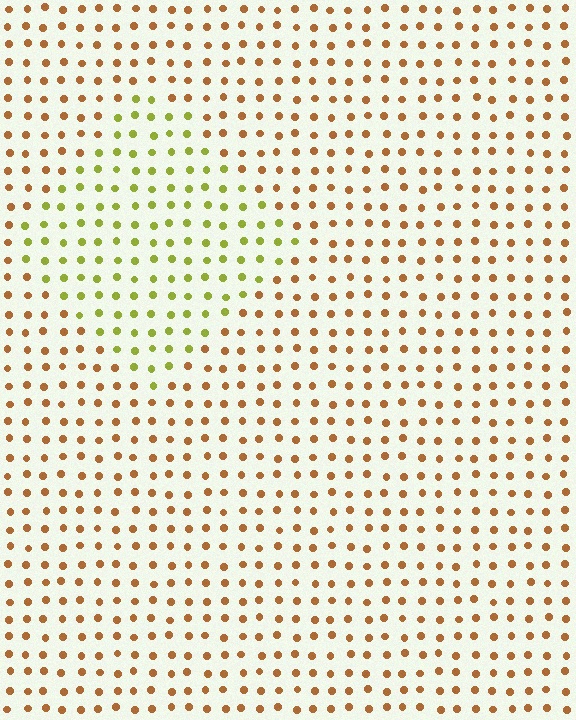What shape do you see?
I see a diamond.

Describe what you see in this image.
The image is filled with small brown elements in a uniform arrangement. A diamond-shaped region is visible where the elements are tinted to a slightly different hue, forming a subtle color boundary.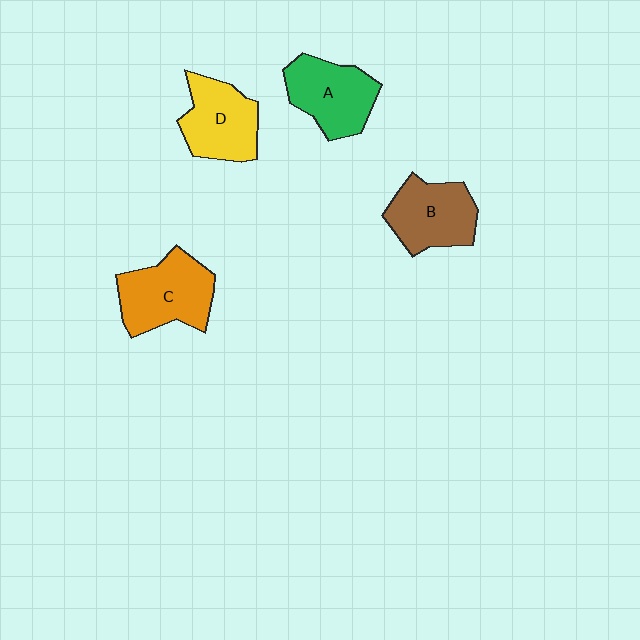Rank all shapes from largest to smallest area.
From largest to smallest: C (orange), A (green), B (brown), D (yellow).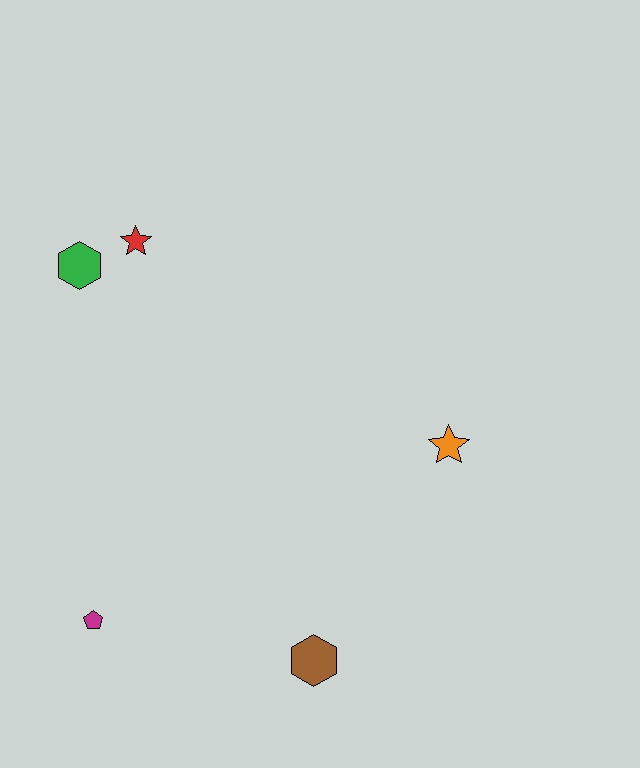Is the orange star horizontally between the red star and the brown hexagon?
No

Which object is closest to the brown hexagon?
The magenta pentagon is closest to the brown hexagon.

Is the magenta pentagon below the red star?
Yes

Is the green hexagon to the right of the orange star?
No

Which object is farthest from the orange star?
The green hexagon is farthest from the orange star.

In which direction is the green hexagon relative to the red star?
The green hexagon is to the left of the red star.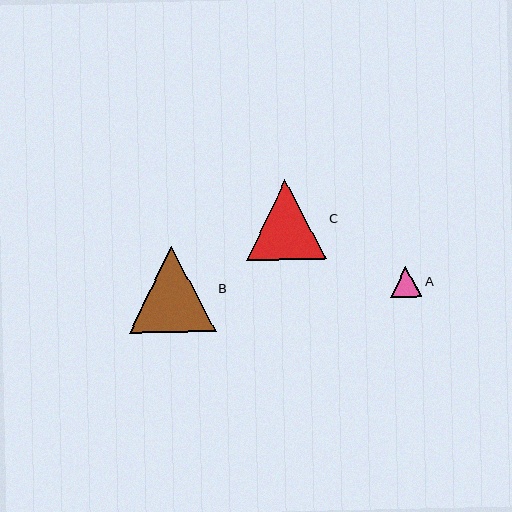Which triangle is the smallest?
Triangle A is the smallest with a size of approximately 31 pixels.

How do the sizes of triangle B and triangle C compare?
Triangle B and triangle C are approximately the same size.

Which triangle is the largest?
Triangle B is the largest with a size of approximately 86 pixels.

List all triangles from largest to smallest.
From largest to smallest: B, C, A.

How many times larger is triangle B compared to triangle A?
Triangle B is approximately 2.8 times the size of triangle A.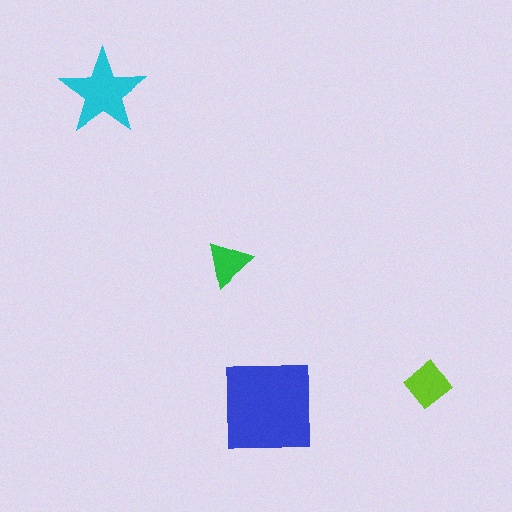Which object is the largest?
The blue square.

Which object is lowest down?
The blue square is bottommost.